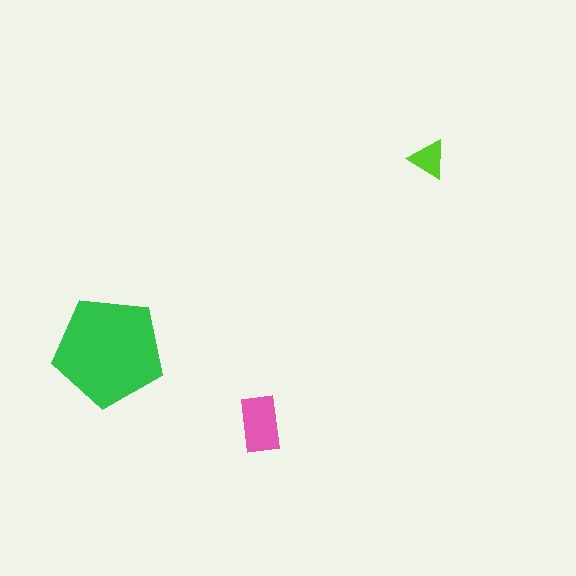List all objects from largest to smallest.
The green pentagon, the pink rectangle, the lime triangle.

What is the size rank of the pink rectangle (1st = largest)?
2nd.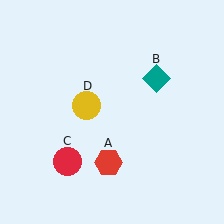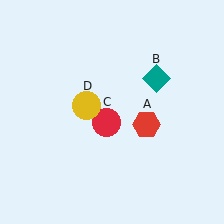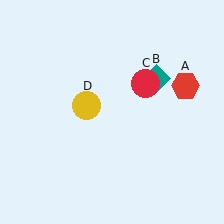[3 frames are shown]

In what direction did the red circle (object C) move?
The red circle (object C) moved up and to the right.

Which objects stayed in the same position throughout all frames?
Teal diamond (object B) and yellow circle (object D) remained stationary.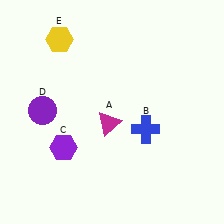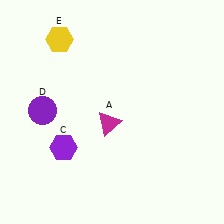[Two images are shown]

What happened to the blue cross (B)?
The blue cross (B) was removed in Image 2. It was in the bottom-right area of Image 1.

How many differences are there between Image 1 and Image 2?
There is 1 difference between the two images.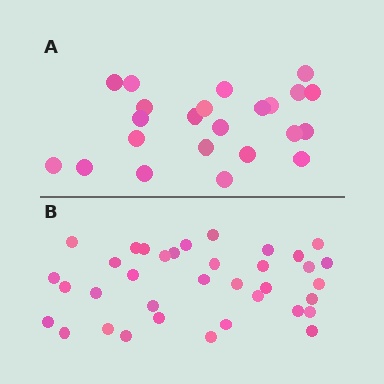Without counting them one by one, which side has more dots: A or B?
Region B (the bottom region) has more dots.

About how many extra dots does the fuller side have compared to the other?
Region B has approximately 15 more dots than region A.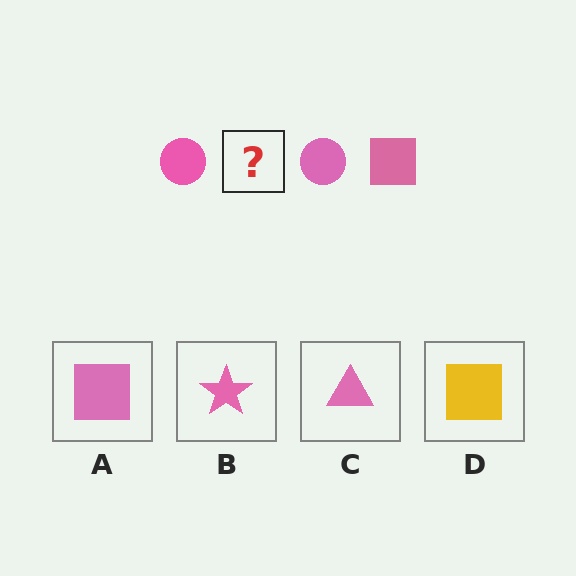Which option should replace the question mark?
Option A.